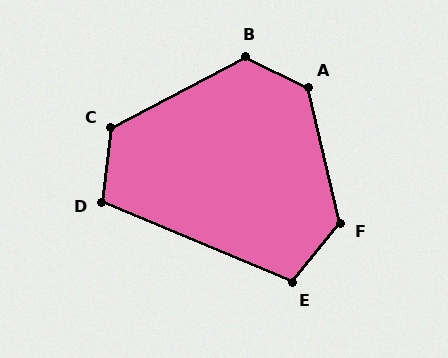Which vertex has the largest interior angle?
A, at approximately 129 degrees.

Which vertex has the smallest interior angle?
D, at approximately 106 degrees.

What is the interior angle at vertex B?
Approximately 126 degrees (obtuse).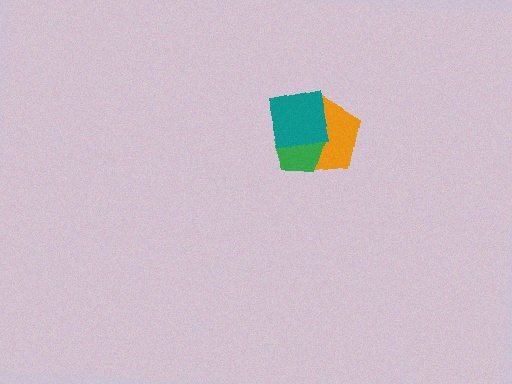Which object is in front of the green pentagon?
The teal square is in front of the green pentagon.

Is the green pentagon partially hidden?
Yes, it is partially covered by another shape.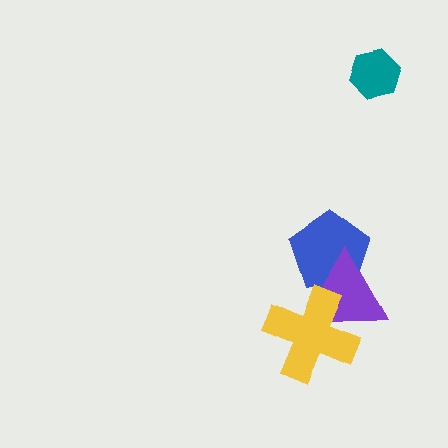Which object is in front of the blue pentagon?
The purple triangle is in front of the blue pentagon.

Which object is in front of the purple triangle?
The yellow cross is in front of the purple triangle.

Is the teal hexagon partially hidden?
No, no other shape covers it.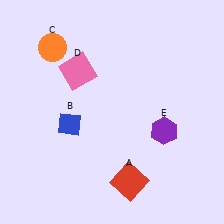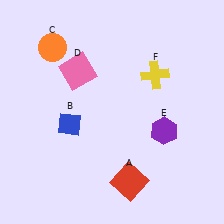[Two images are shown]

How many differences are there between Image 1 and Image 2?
There is 1 difference between the two images.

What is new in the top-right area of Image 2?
A yellow cross (F) was added in the top-right area of Image 2.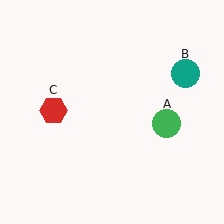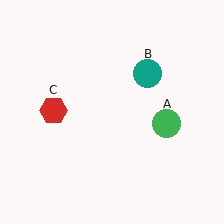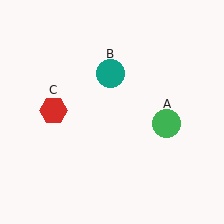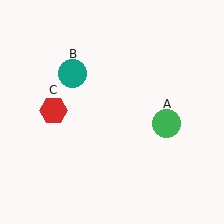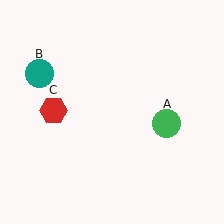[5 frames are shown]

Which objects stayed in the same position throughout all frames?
Green circle (object A) and red hexagon (object C) remained stationary.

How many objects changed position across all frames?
1 object changed position: teal circle (object B).